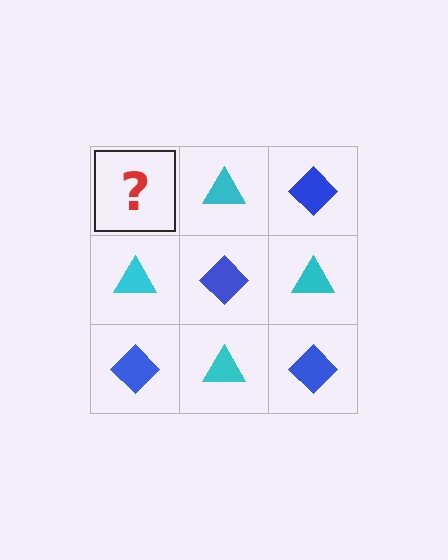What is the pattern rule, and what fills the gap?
The rule is that it alternates blue diamond and cyan triangle in a checkerboard pattern. The gap should be filled with a blue diamond.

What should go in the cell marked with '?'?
The missing cell should contain a blue diamond.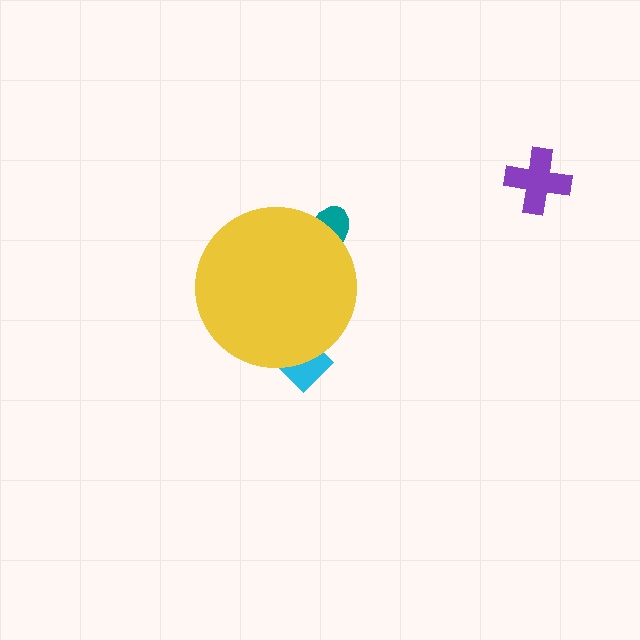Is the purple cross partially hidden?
No, the purple cross is fully visible.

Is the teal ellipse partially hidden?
Yes, the teal ellipse is partially hidden behind the yellow circle.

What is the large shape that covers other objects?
A yellow circle.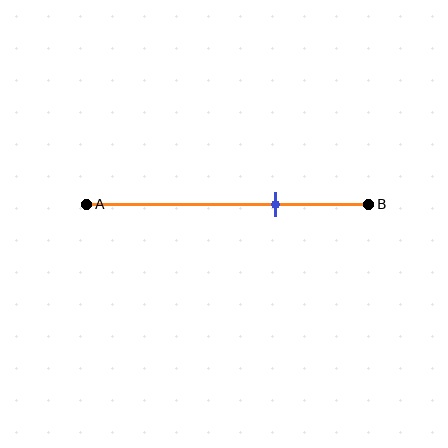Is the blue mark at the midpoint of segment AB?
No, the mark is at about 65% from A, not at the 50% midpoint.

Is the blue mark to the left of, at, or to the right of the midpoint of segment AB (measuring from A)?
The blue mark is to the right of the midpoint of segment AB.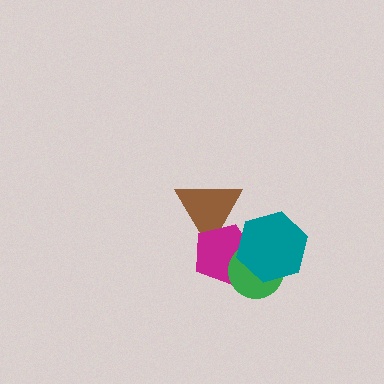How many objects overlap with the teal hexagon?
2 objects overlap with the teal hexagon.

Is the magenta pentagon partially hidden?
Yes, it is partially covered by another shape.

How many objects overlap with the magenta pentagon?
3 objects overlap with the magenta pentagon.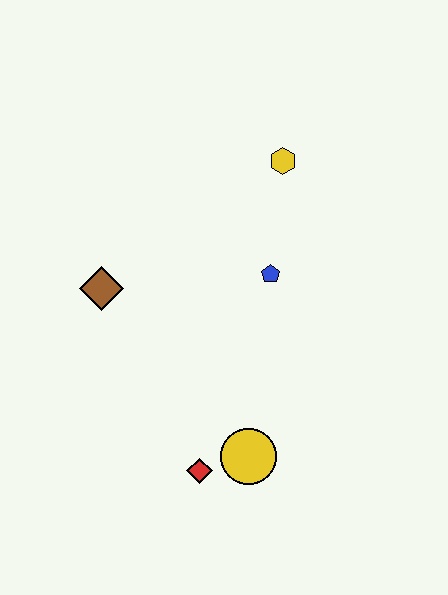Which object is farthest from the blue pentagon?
The red diamond is farthest from the blue pentagon.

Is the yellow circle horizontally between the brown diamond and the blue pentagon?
Yes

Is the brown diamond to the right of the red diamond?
No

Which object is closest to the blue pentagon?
The yellow hexagon is closest to the blue pentagon.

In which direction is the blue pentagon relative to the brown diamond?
The blue pentagon is to the right of the brown diamond.